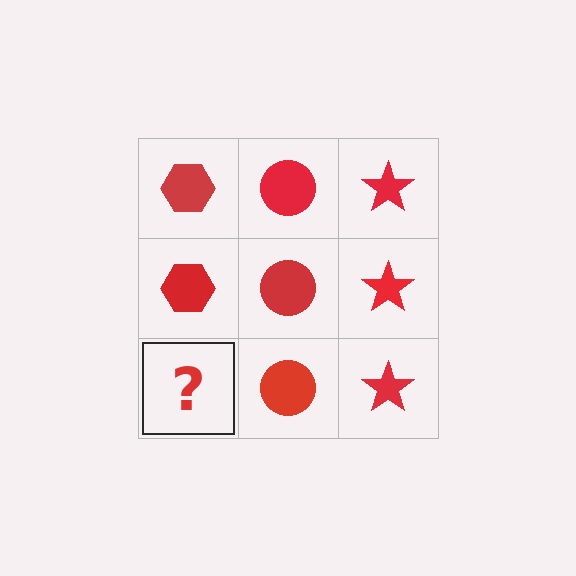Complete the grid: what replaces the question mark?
The question mark should be replaced with a red hexagon.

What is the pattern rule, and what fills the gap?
The rule is that each column has a consistent shape. The gap should be filled with a red hexagon.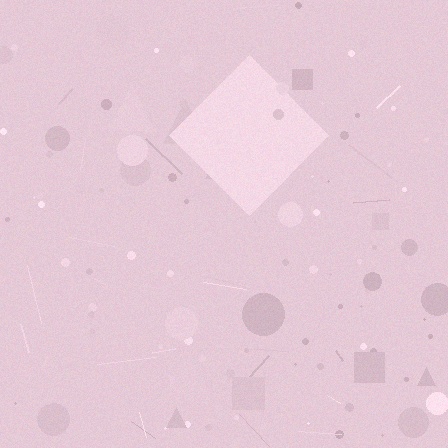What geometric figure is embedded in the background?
A diamond is embedded in the background.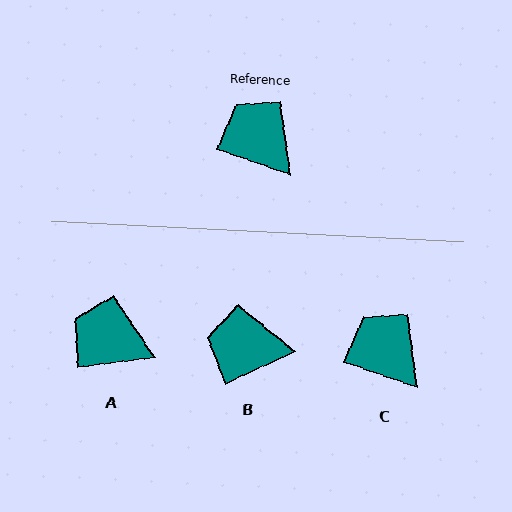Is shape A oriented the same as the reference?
No, it is off by about 26 degrees.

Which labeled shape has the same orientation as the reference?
C.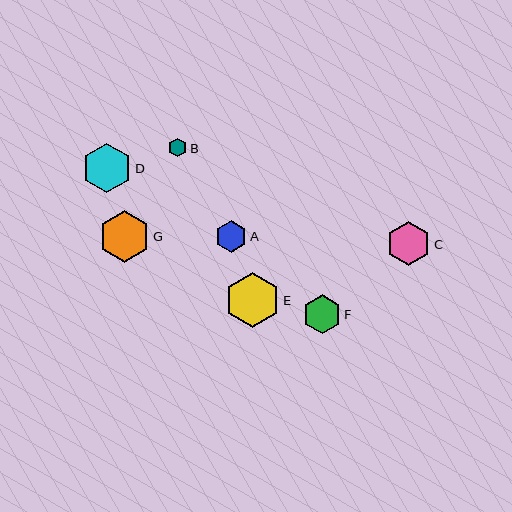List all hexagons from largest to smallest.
From largest to smallest: E, G, D, C, F, A, B.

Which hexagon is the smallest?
Hexagon B is the smallest with a size of approximately 19 pixels.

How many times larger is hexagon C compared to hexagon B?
Hexagon C is approximately 2.4 times the size of hexagon B.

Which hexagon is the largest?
Hexagon E is the largest with a size of approximately 55 pixels.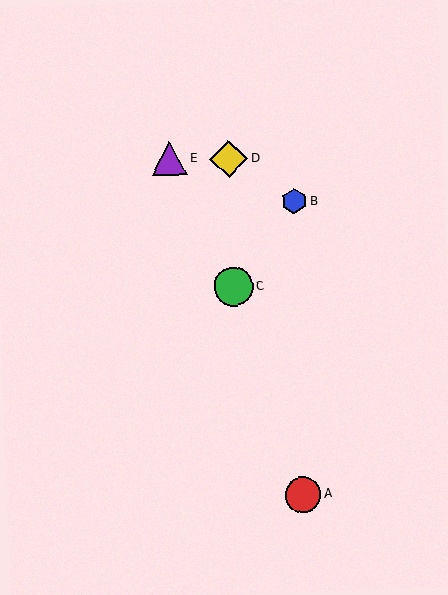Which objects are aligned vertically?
Objects C, D are aligned vertically.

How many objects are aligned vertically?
2 objects (C, D) are aligned vertically.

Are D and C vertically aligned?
Yes, both are at x≈229.